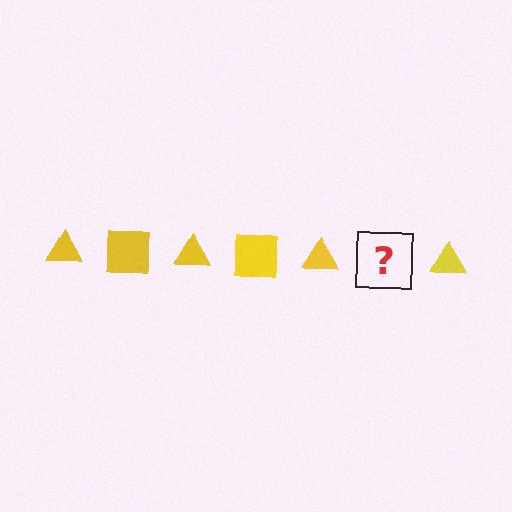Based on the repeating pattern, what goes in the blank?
The blank should be a yellow square.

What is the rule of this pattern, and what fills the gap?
The rule is that the pattern cycles through triangle, square shapes in yellow. The gap should be filled with a yellow square.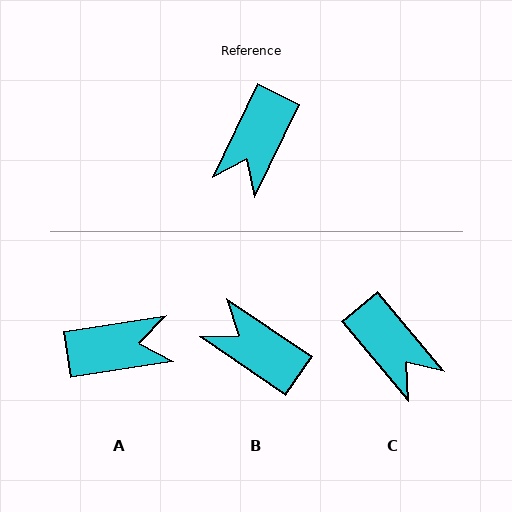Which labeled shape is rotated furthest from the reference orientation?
A, about 125 degrees away.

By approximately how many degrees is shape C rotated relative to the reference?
Approximately 66 degrees counter-clockwise.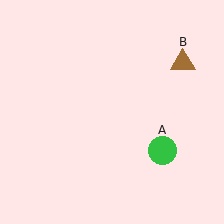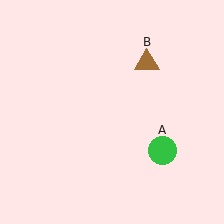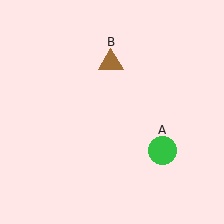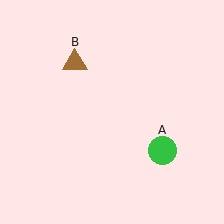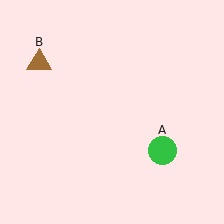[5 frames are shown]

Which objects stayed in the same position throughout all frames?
Green circle (object A) remained stationary.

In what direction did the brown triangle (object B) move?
The brown triangle (object B) moved left.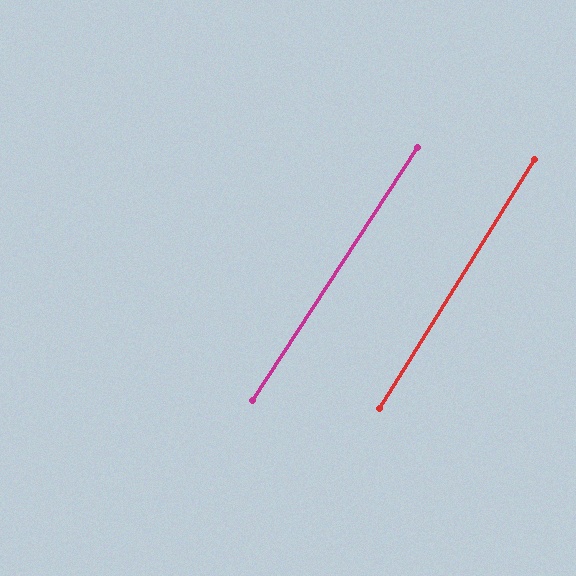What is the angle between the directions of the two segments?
Approximately 1 degree.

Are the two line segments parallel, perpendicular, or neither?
Parallel — their directions differ by only 1.1°.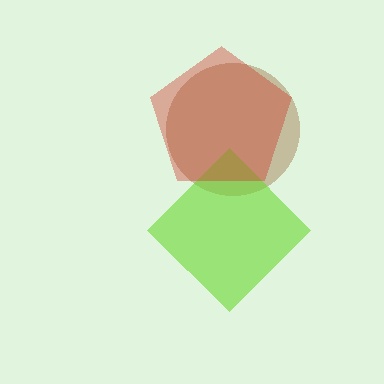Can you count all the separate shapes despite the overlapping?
Yes, there are 3 separate shapes.